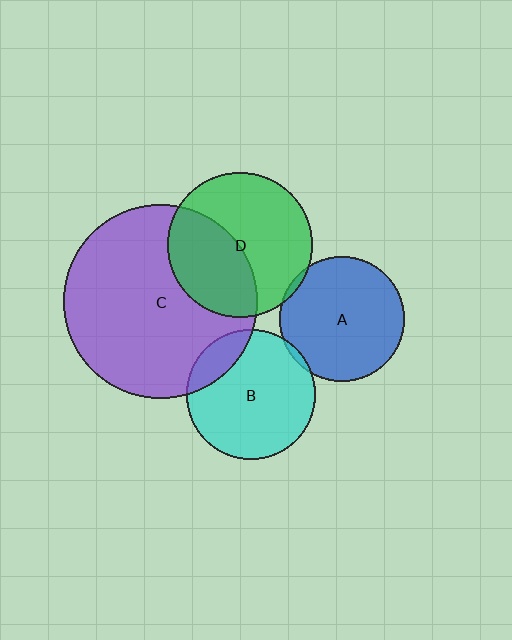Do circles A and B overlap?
Yes.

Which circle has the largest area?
Circle C (purple).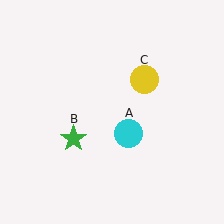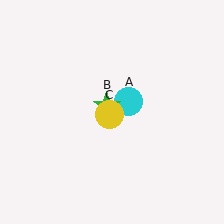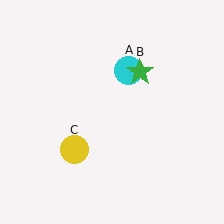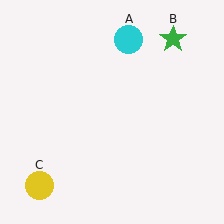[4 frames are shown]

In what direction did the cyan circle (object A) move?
The cyan circle (object A) moved up.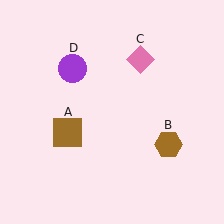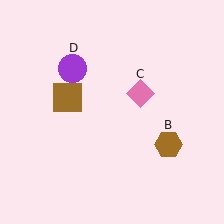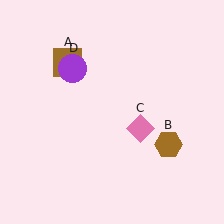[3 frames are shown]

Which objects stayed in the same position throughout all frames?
Brown hexagon (object B) and purple circle (object D) remained stationary.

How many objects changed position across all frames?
2 objects changed position: brown square (object A), pink diamond (object C).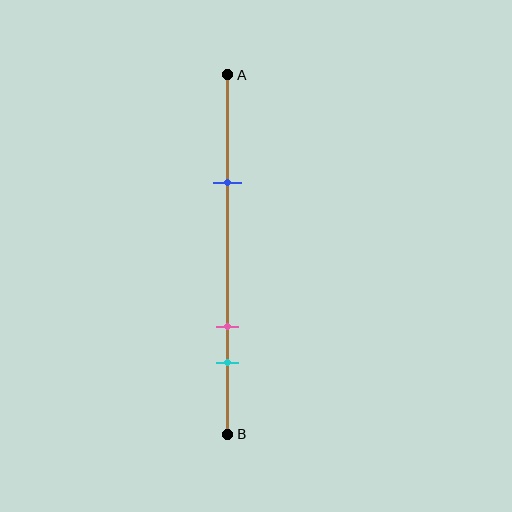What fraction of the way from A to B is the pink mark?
The pink mark is approximately 70% (0.7) of the way from A to B.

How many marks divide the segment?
There are 3 marks dividing the segment.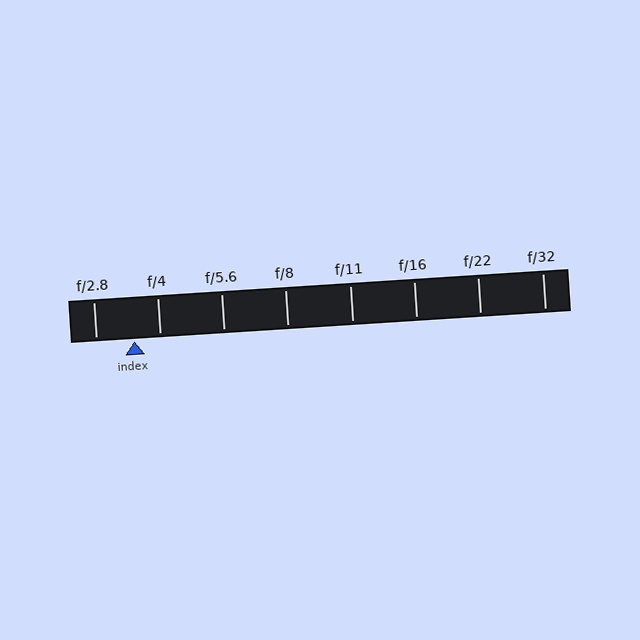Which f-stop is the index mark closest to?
The index mark is closest to f/4.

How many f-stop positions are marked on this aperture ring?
There are 8 f-stop positions marked.